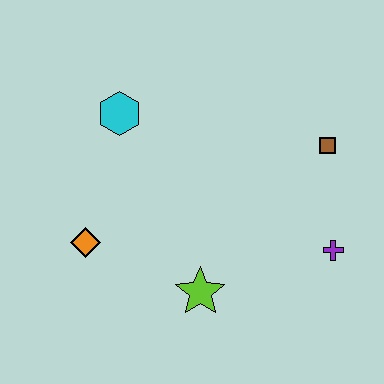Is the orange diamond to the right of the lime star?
No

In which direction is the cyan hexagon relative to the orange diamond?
The cyan hexagon is above the orange diamond.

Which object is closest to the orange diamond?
The lime star is closest to the orange diamond.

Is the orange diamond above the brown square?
No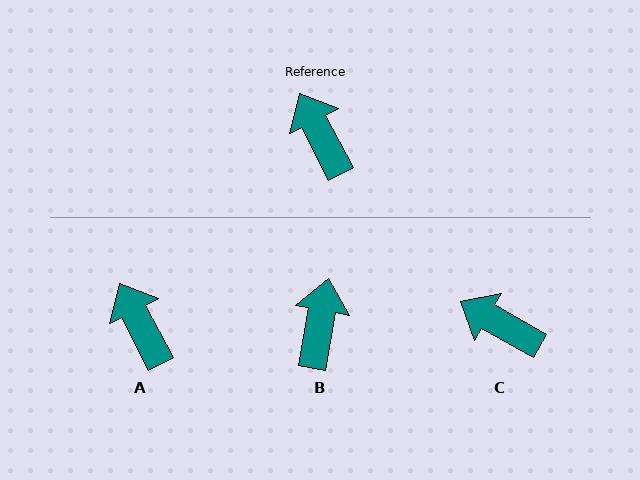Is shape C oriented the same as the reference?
No, it is off by about 33 degrees.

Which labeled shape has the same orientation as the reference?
A.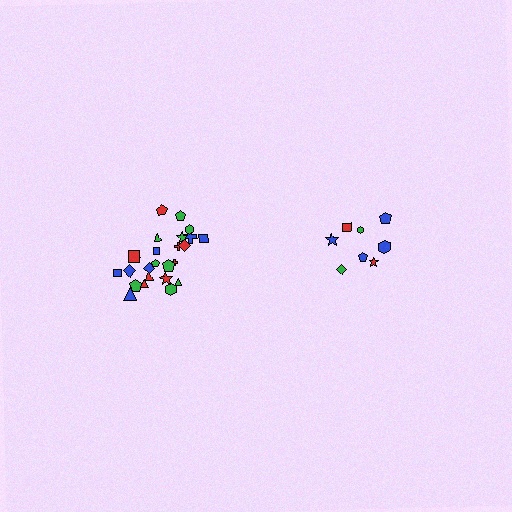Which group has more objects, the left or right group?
The left group.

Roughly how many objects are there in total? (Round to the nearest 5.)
Roughly 35 objects in total.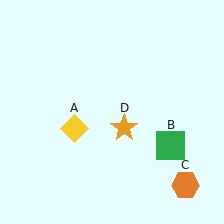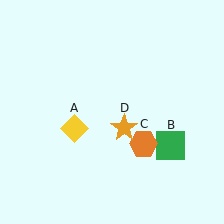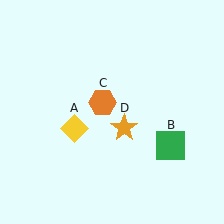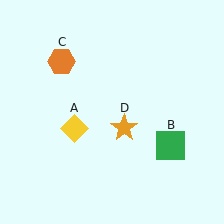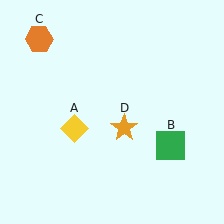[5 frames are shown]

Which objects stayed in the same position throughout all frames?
Yellow diamond (object A) and green square (object B) and orange star (object D) remained stationary.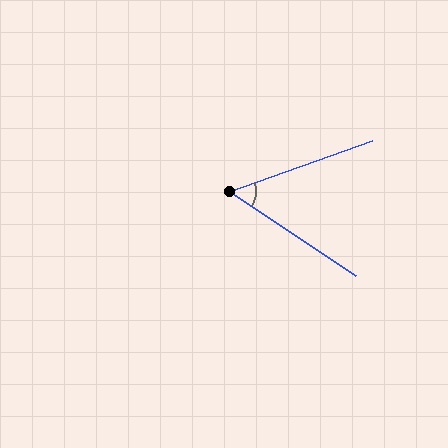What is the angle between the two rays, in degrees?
Approximately 53 degrees.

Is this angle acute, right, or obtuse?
It is acute.